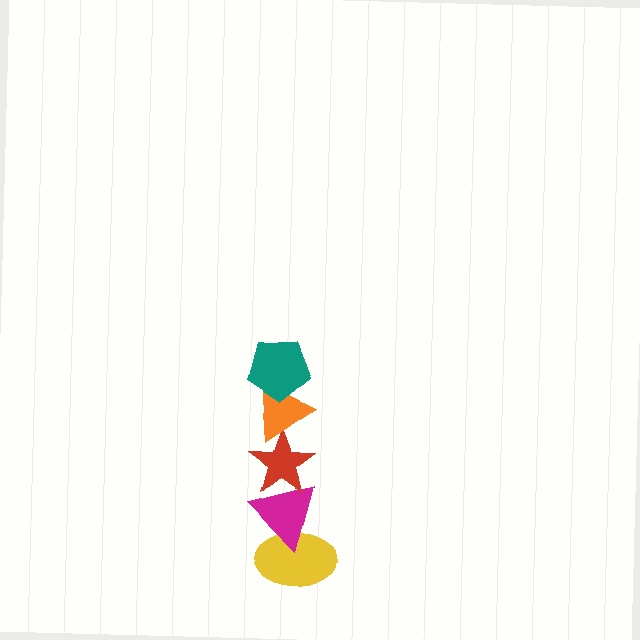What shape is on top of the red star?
The orange triangle is on top of the red star.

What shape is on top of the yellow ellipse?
The magenta triangle is on top of the yellow ellipse.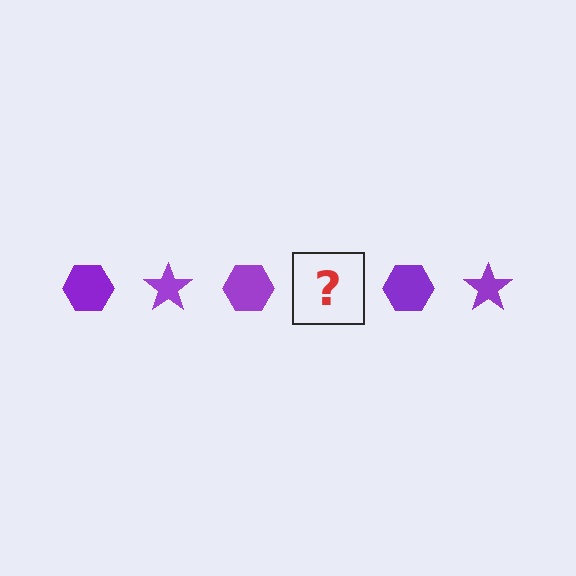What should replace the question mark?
The question mark should be replaced with a purple star.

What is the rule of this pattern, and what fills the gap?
The rule is that the pattern cycles through hexagon, star shapes in purple. The gap should be filled with a purple star.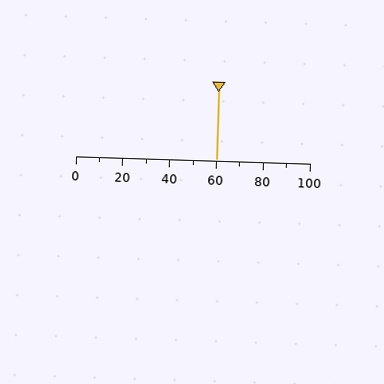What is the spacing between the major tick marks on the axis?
The major ticks are spaced 20 apart.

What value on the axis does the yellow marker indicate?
The marker indicates approximately 60.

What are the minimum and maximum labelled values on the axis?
The axis runs from 0 to 100.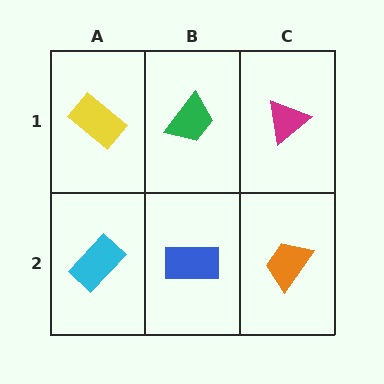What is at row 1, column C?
A magenta triangle.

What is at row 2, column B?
A blue rectangle.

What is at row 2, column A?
A cyan rectangle.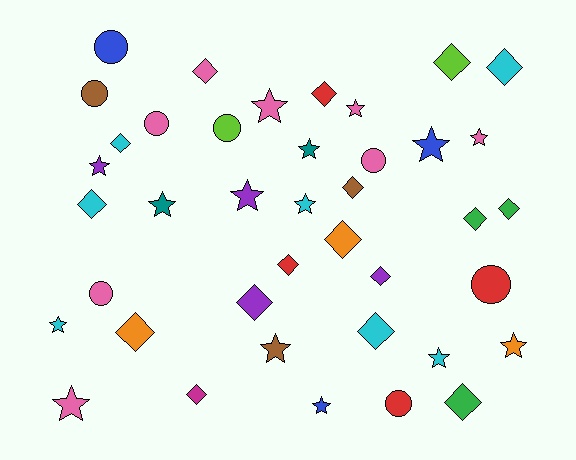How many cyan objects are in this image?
There are 7 cyan objects.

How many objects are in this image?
There are 40 objects.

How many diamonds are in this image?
There are 17 diamonds.